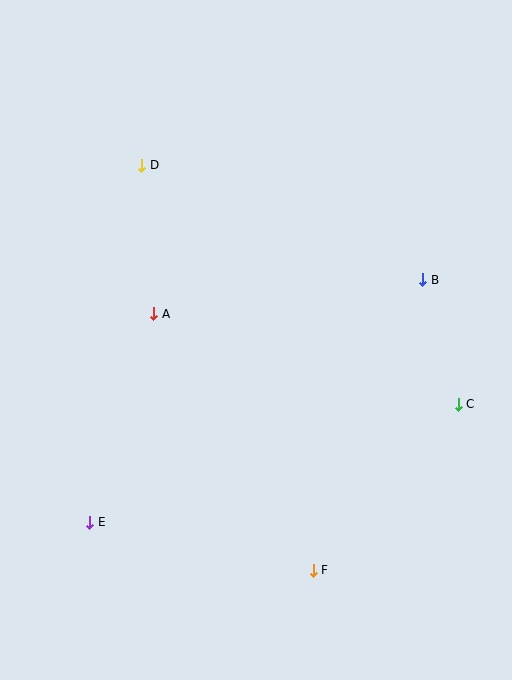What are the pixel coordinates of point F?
Point F is at (313, 570).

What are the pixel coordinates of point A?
Point A is at (154, 314).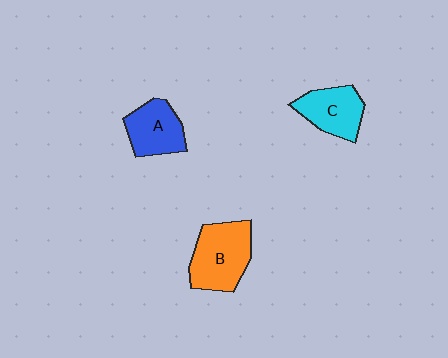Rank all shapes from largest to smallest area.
From largest to smallest: B (orange), C (cyan), A (blue).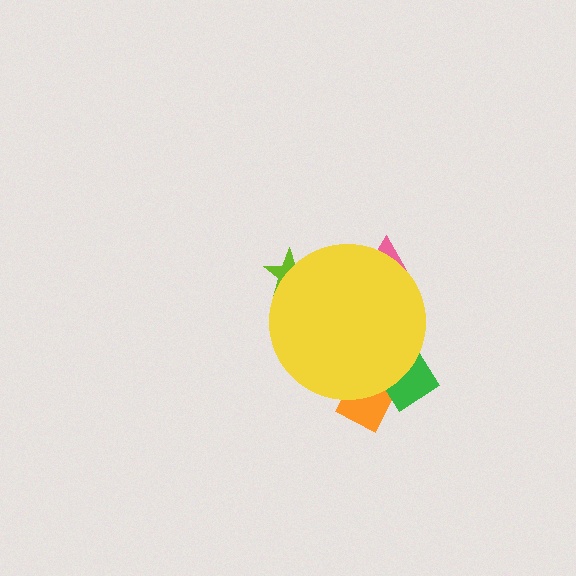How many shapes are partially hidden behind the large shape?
4 shapes are partially hidden.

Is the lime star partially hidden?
Yes, the lime star is partially hidden behind the yellow circle.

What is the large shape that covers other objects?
A yellow circle.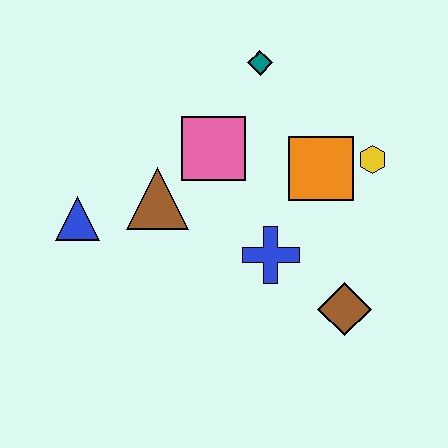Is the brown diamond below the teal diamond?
Yes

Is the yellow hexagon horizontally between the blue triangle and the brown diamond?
No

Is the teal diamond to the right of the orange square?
No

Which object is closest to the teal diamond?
The pink square is closest to the teal diamond.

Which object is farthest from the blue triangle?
The yellow hexagon is farthest from the blue triangle.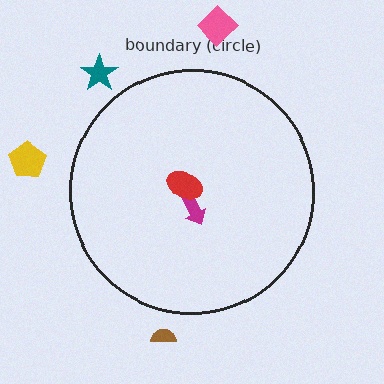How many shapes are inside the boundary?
2 inside, 4 outside.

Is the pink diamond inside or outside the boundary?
Outside.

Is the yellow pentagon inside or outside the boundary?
Outside.